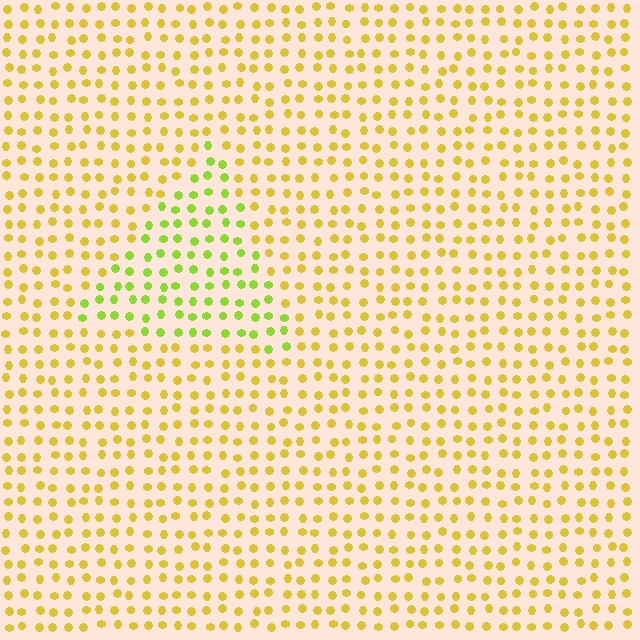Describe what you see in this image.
The image is filled with small yellow elements in a uniform arrangement. A triangle-shaped region is visible where the elements are tinted to a slightly different hue, forming a subtle color boundary.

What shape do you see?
I see a triangle.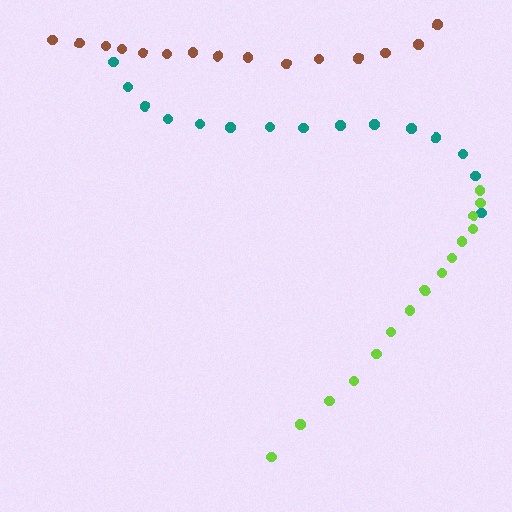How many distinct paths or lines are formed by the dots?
There are 3 distinct paths.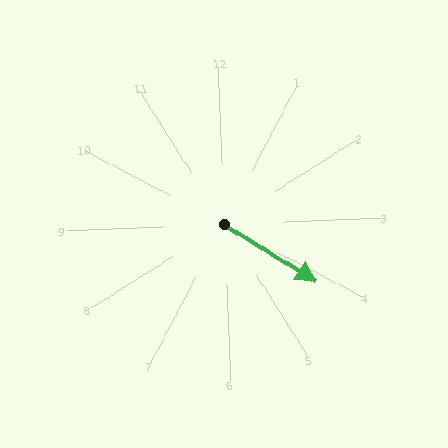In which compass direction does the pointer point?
Southeast.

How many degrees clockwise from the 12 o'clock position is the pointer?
Approximately 124 degrees.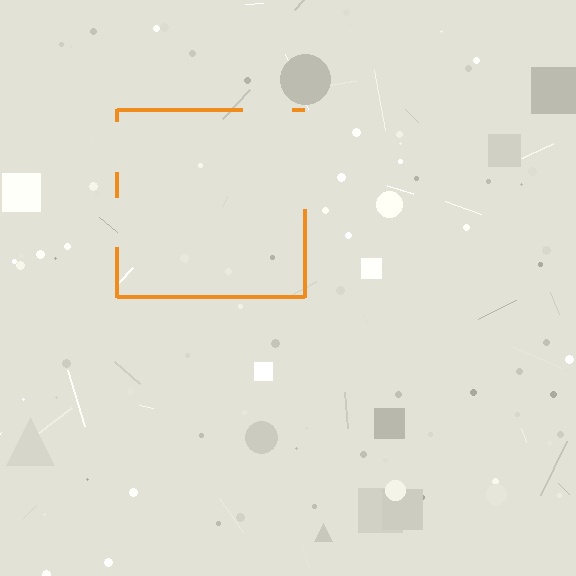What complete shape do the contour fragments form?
The contour fragments form a square.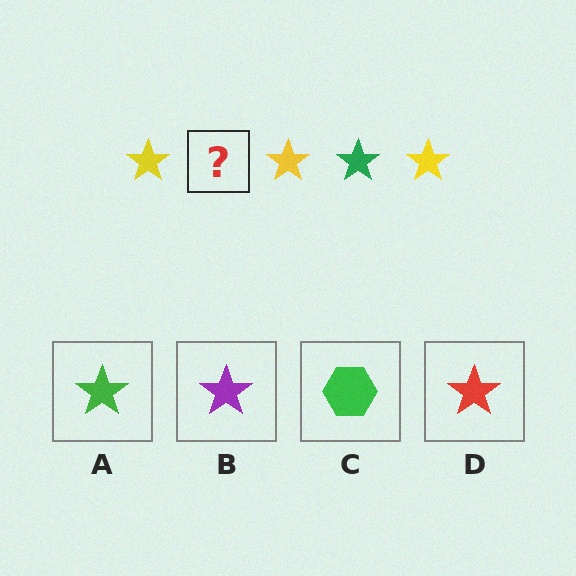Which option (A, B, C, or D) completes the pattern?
A.